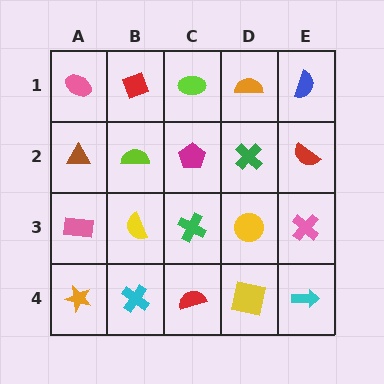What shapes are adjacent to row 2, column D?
An orange semicircle (row 1, column D), a yellow circle (row 3, column D), a magenta pentagon (row 2, column C), a red semicircle (row 2, column E).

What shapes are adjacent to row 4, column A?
A pink rectangle (row 3, column A), a cyan cross (row 4, column B).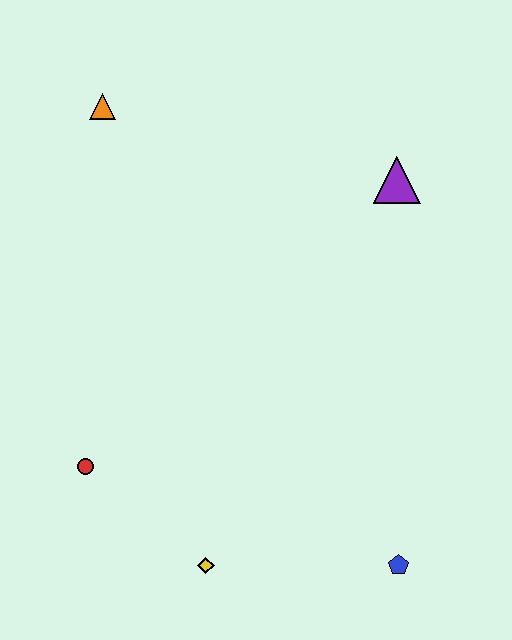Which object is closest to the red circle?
The yellow diamond is closest to the red circle.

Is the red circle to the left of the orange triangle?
Yes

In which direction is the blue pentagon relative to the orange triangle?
The blue pentagon is below the orange triangle.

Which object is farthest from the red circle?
The purple triangle is farthest from the red circle.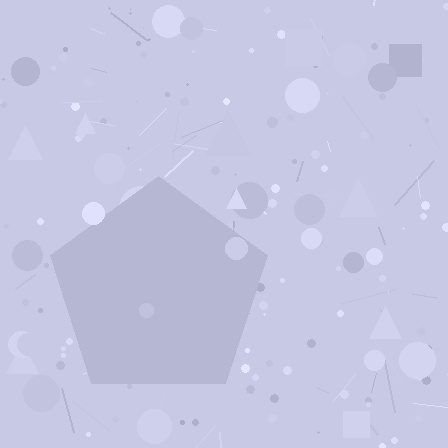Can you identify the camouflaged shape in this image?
The camouflaged shape is a pentagon.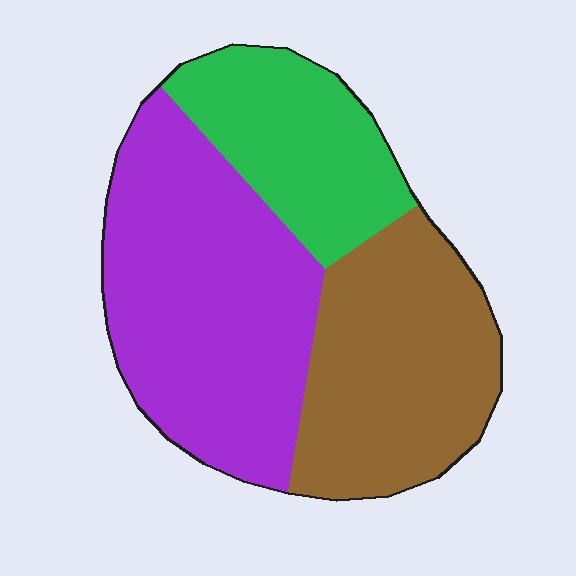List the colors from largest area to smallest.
From largest to smallest: purple, brown, green.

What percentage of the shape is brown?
Brown takes up about one third (1/3) of the shape.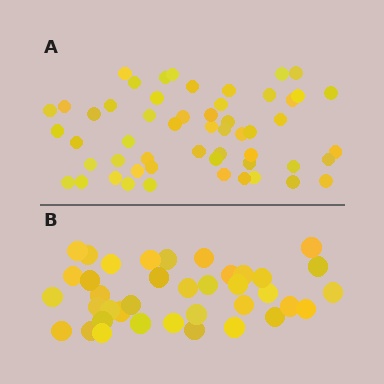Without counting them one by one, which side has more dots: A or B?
Region A (the top region) has more dots.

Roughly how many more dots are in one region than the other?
Region A has approximately 15 more dots than region B.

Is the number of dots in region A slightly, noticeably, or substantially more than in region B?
Region A has noticeably more, but not dramatically so. The ratio is roughly 1.4 to 1.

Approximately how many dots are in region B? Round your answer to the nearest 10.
About 40 dots. (The exact count is 38, which rounds to 40.)